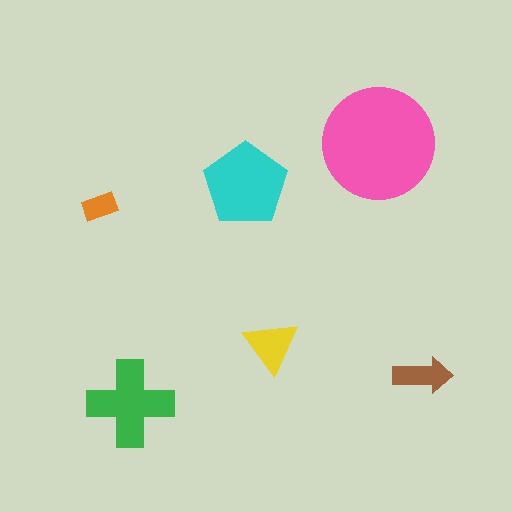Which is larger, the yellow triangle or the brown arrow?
The yellow triangle.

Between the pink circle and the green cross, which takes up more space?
The pink circle.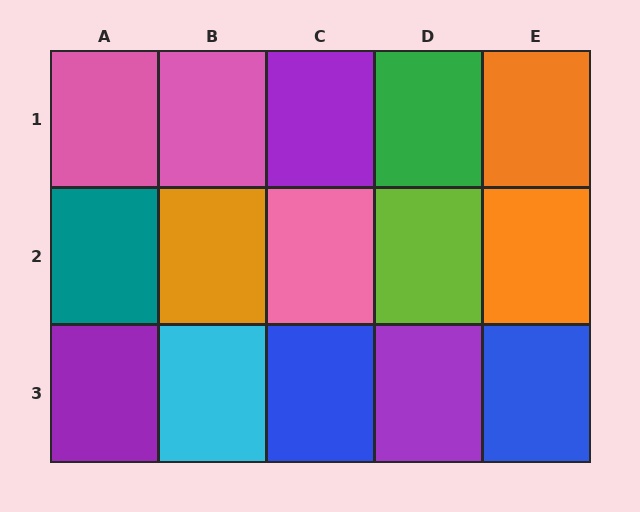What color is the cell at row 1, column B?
Pink.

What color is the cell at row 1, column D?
Green.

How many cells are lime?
1 cell is lime.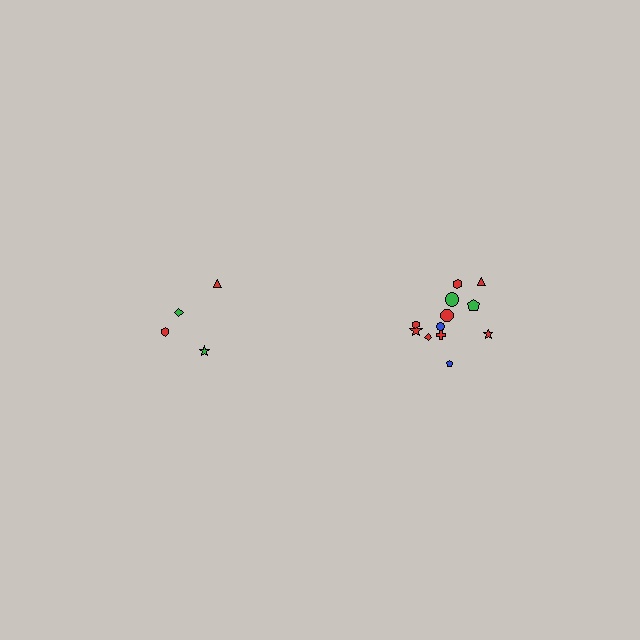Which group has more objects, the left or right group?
The right group.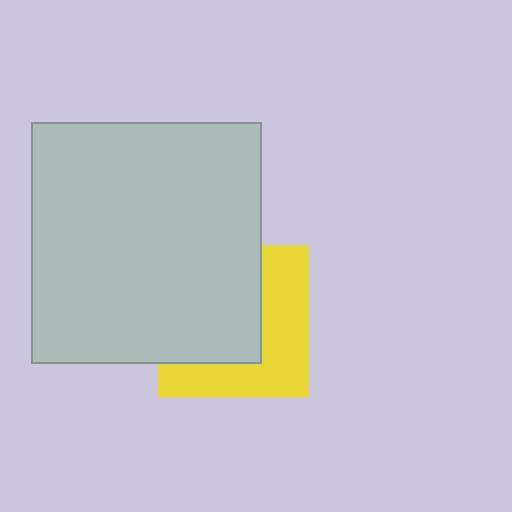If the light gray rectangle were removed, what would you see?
You would see the complete yellow square.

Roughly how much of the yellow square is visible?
About half of it is visible (roughly 47%).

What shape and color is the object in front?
The object in front is a light gray rectangle.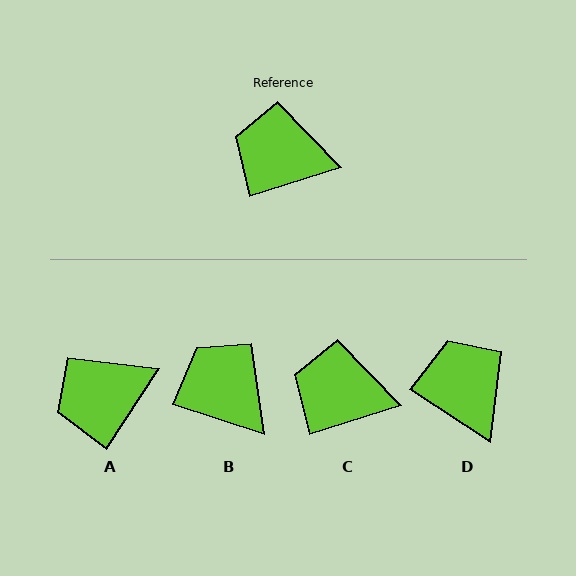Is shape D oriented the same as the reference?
No, it is off by about 51 degrees.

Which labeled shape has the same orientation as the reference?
C.